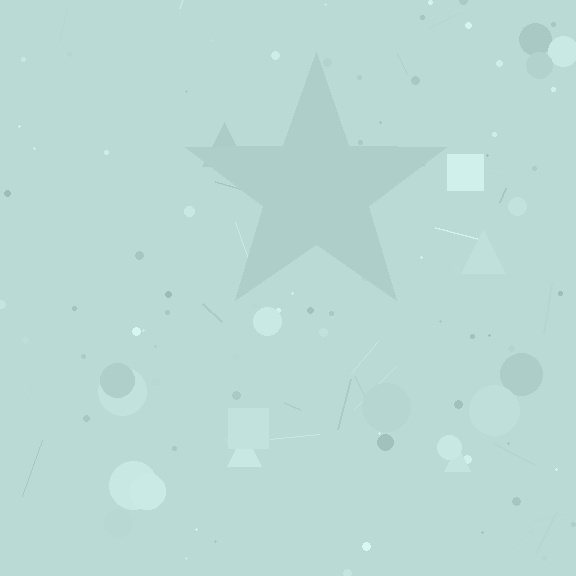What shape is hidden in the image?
A star is hidden in the image.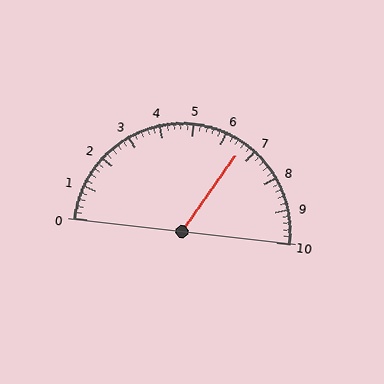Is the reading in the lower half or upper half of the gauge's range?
The reading is in the upper half of the range (0 to 10).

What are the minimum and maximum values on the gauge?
The gauge ranges from 0 to 10.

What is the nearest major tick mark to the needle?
The nearest major tick mark is 7.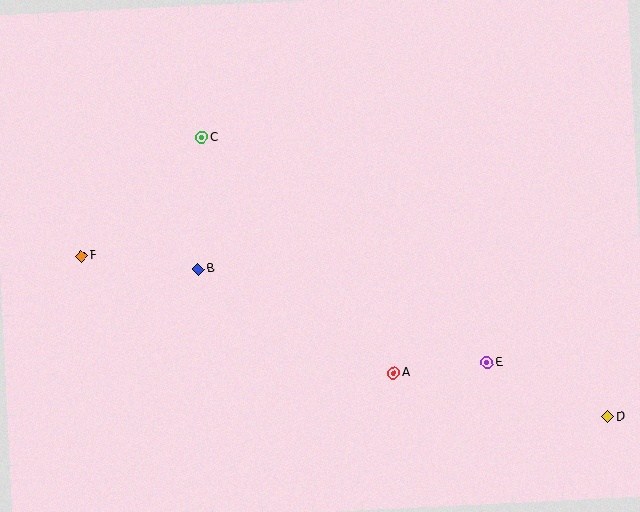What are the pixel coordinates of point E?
Point E is at (487, 363).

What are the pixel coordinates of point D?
Point D is at (608, 417).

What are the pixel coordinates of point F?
Point F is at (81, 256).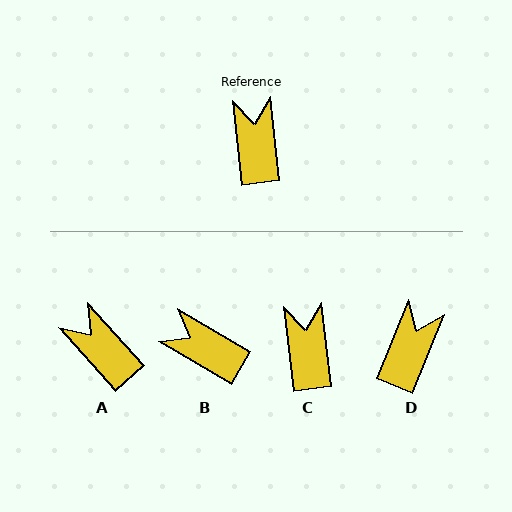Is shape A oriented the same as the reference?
No, it is off by about 36 degrees.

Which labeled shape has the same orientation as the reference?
C.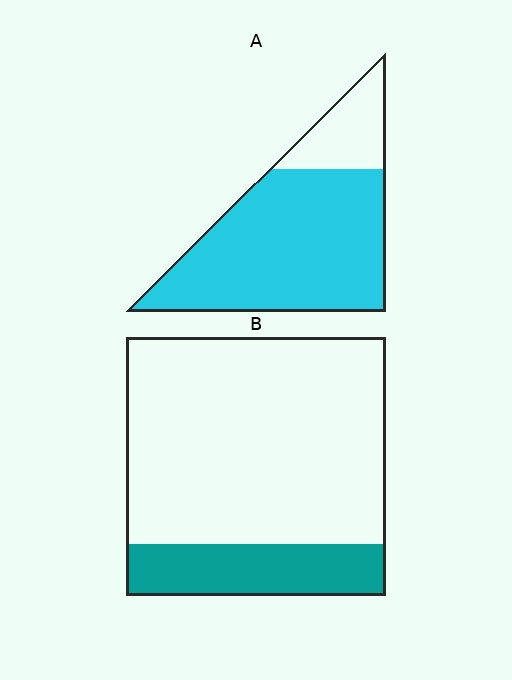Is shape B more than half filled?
No.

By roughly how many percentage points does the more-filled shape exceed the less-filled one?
By roughly 60 percentage points (A over B).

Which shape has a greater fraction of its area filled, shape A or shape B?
Shape A.